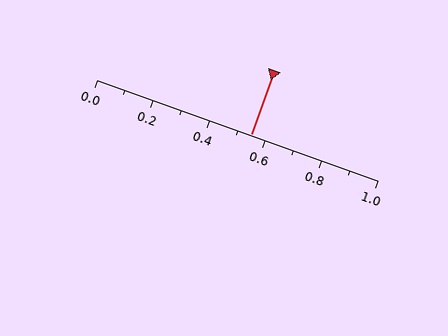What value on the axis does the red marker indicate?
The marker indicates approximately 0.55.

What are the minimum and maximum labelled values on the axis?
The axis runs from 0.0 to 1.0.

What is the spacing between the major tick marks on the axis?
The major ticks are spaced 0.2 apart.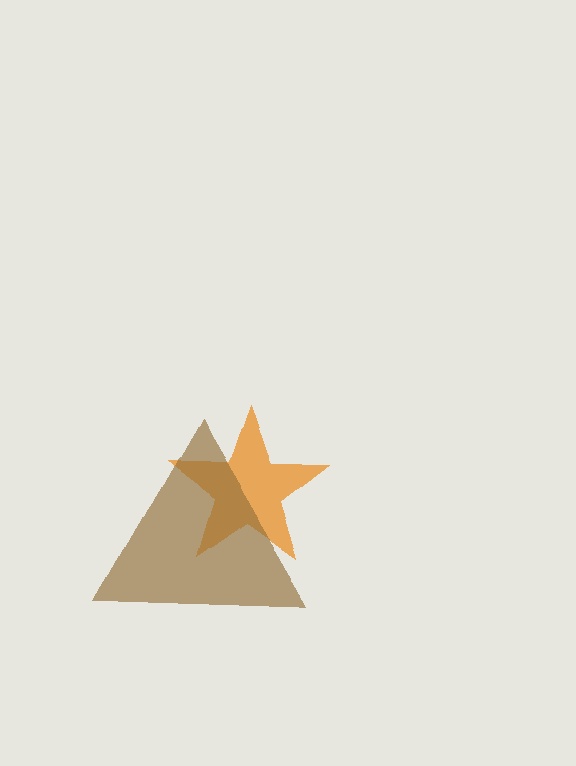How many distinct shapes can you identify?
There are 2 distinct shapes: an orange star, a brown triangle.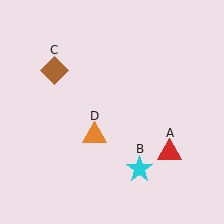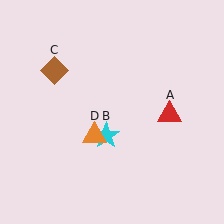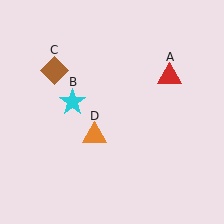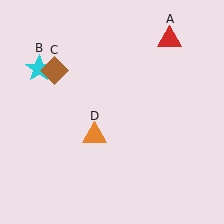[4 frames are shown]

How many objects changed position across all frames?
2 objects changed position: red triangle (object A), cyan star (object B).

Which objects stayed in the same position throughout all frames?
Brown diamond (object C) and orange triangle (object D) remained stationary.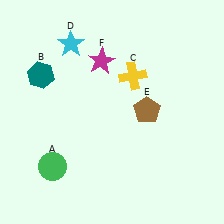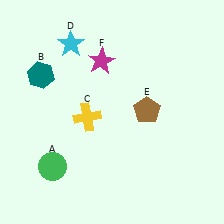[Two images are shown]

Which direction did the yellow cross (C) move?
The yellow cross (C) moved left.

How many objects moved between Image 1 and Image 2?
1 object moved between the two images.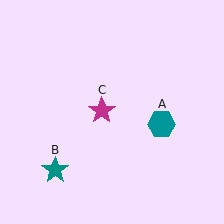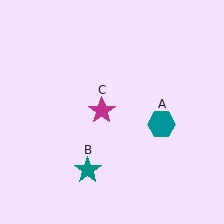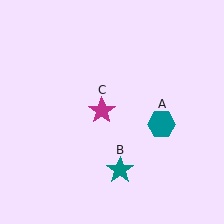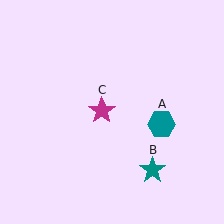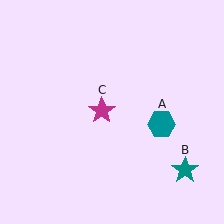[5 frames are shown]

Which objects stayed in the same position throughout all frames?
Teal hexagon (object A) and magenta star (object C) remained stationary.